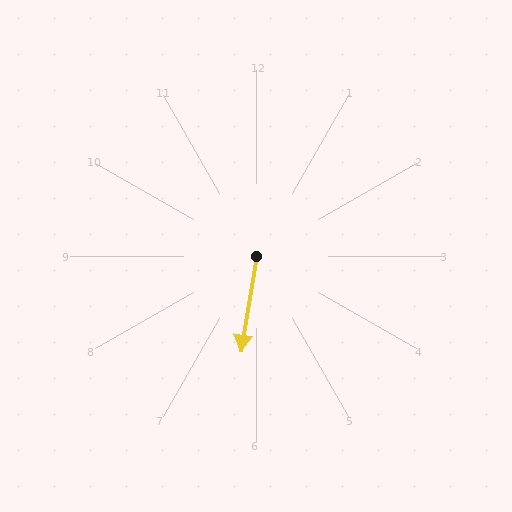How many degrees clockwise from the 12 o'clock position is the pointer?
Approximately 189 degrees.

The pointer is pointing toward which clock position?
Roughly 6 o'clock.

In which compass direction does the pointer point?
South.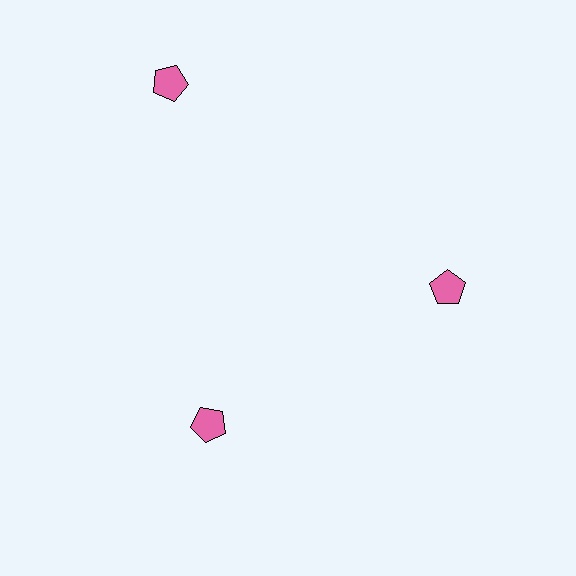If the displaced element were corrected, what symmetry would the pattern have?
It would have 3-fold rotational symmetry — the pattern would map onto itself every 120 degrees.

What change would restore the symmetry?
The symmetry would be restored by moving it inward, back onto the ring so that all 3 pentagons sit at equal angles and equal distance from the center.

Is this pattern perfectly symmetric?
No. The 3 pink pentagons are arranged in a ring, but one element near the 11 o'clock position is pushed outward from the center, breaking the 3-fold rotational symmetry.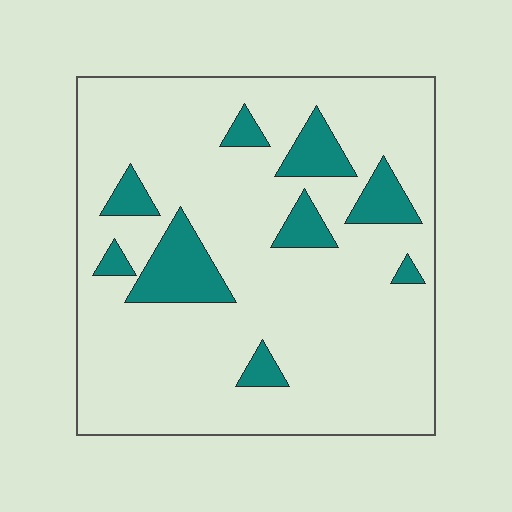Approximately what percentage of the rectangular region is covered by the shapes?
Approximately 15%.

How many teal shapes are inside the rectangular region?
9.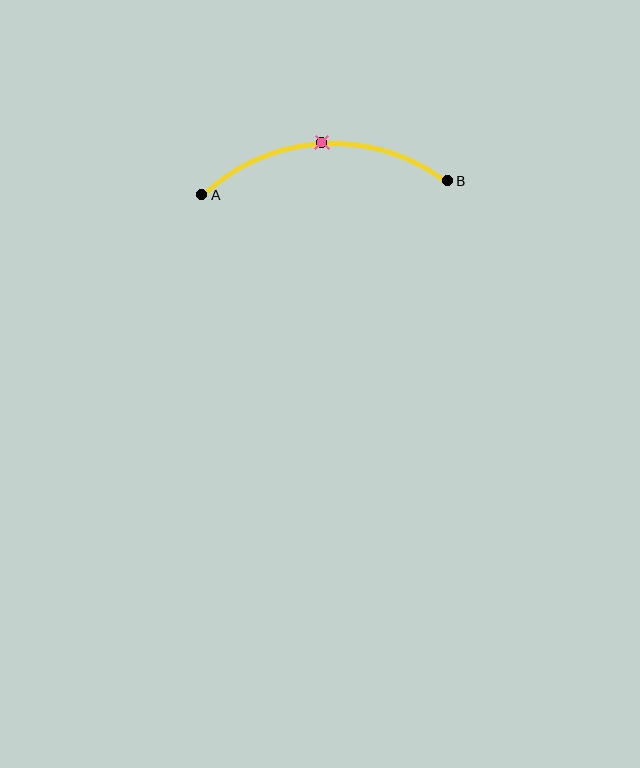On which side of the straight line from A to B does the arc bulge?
The arc bulges above the straight line connecting A and B.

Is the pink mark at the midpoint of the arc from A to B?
Yes. The pink mark lies on the arc at equal arc-length from both A and B — it is the arc midpoint.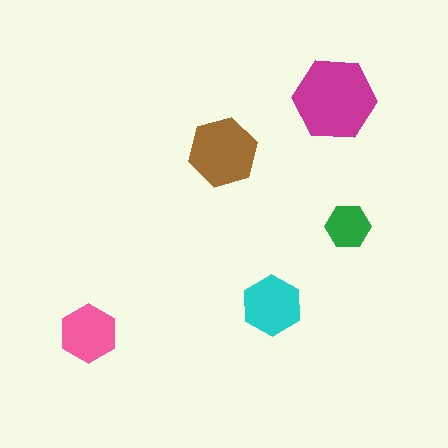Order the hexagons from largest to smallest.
the magenta one, the brown one, the cyan one, the pink one, the green one.